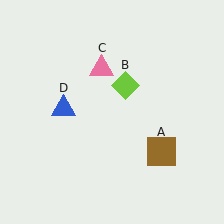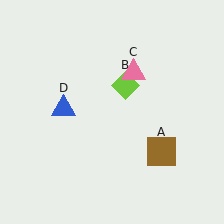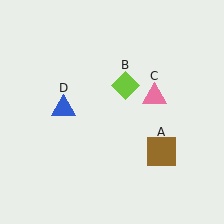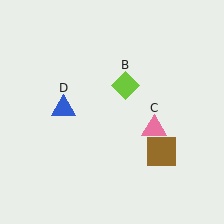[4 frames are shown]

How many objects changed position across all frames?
1 object changed position: pink triangle (object C).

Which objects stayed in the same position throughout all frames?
Brown square (object A) and lime diamond (object B) and blue triangle (object D) remained stationary.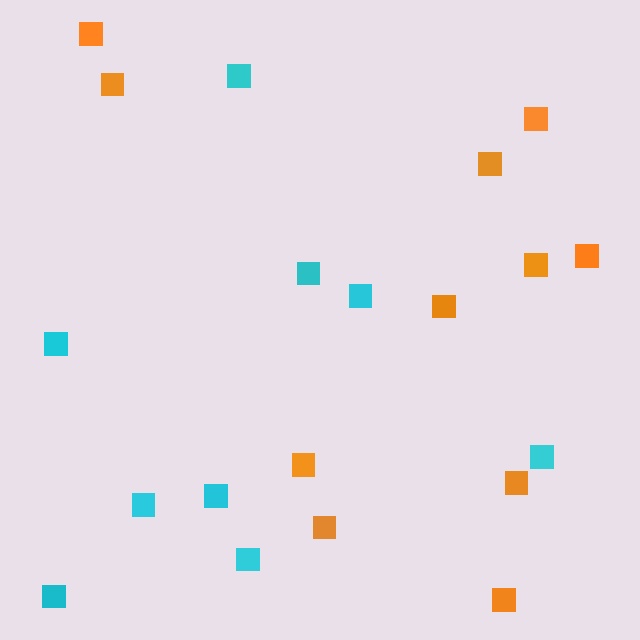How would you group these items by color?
There are 2 groups: one group of orange squares (11) and one group of cyan squares (9).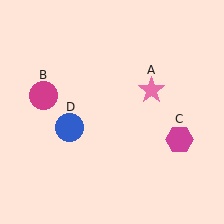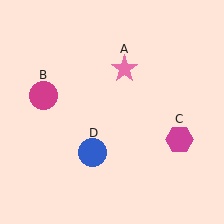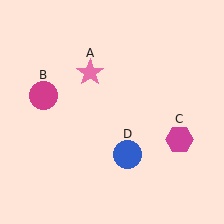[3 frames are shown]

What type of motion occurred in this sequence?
The pink star (object A), blue circle (object D) rotated counterclockwise around the center of the scene.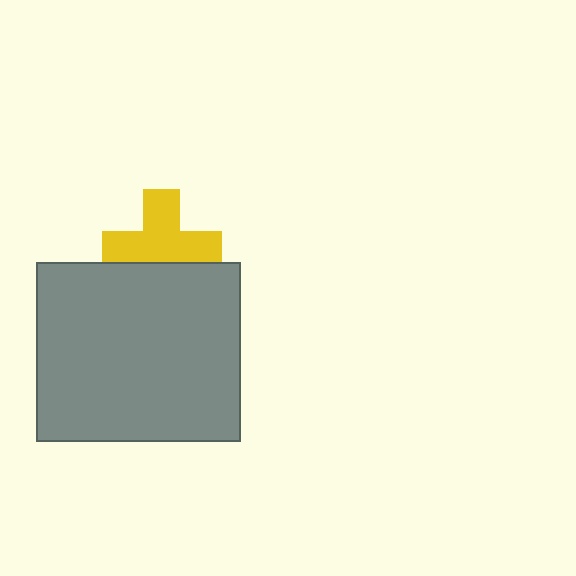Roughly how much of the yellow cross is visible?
Most of it is visible (roughly 70%).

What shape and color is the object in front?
The object in front is a gray rectangle.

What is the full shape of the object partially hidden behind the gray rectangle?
The partially hidden object is a yellow cross.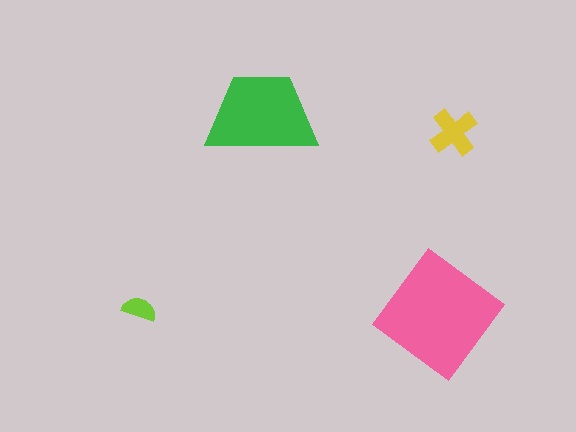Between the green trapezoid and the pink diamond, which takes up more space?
The pink diamond.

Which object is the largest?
The pink diamond.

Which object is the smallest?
The lime semicircle.